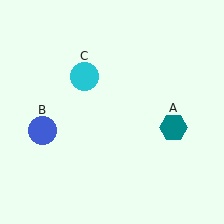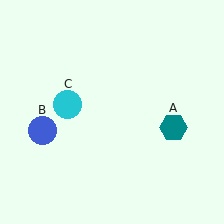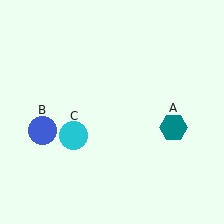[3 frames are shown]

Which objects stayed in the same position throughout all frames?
Teal hexagon (object A) and blue circle (object B) remained stationary.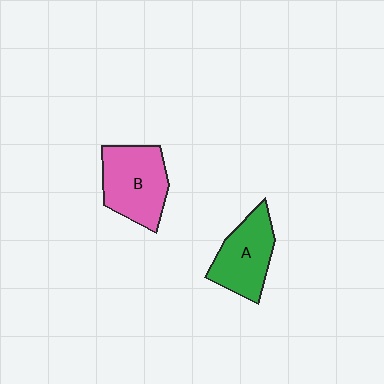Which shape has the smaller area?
Shape A (green).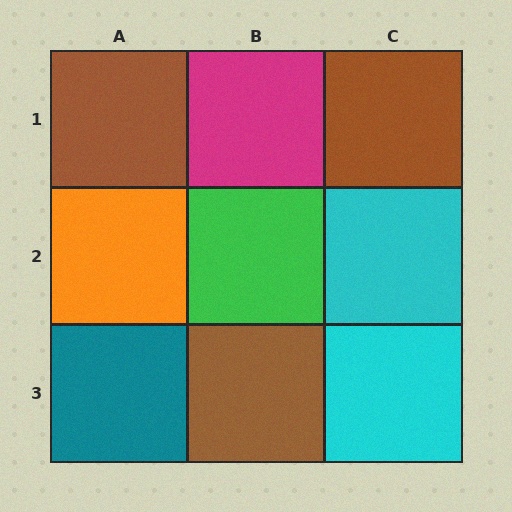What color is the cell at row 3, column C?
Cyan.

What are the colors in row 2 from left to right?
Orange, green, cyan.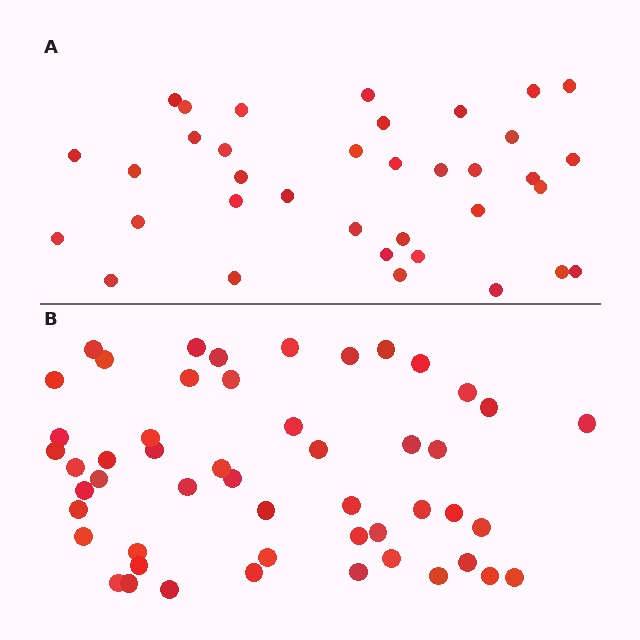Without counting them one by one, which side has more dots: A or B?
Region B (the bottom region) has more dots.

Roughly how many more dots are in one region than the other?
Region B has approximately 15 more dots than region A.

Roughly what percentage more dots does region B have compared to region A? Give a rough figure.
About 40% more.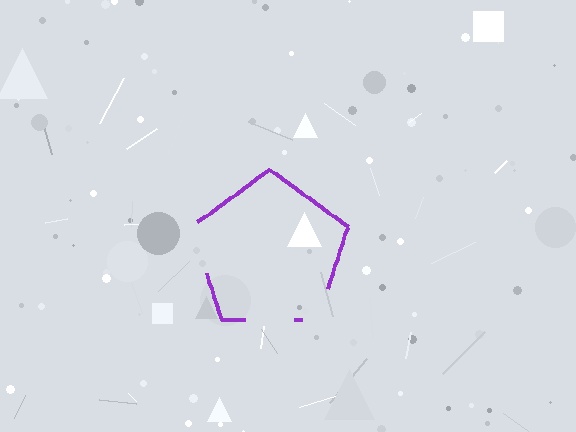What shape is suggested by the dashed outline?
The dashed outline suggests a pentagon.